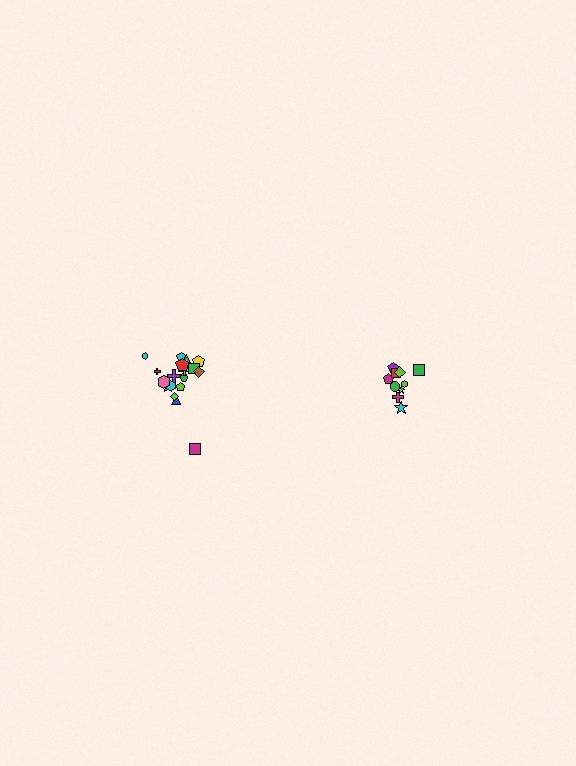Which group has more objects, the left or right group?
The left group.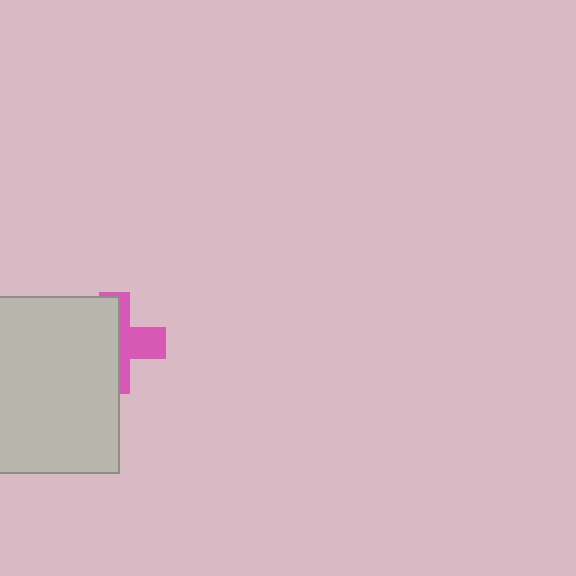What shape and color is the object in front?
The object in front is a light gray rectangle.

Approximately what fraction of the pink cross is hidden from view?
Roughly 58% of the pink cross is hidden behind the light gray rectangle.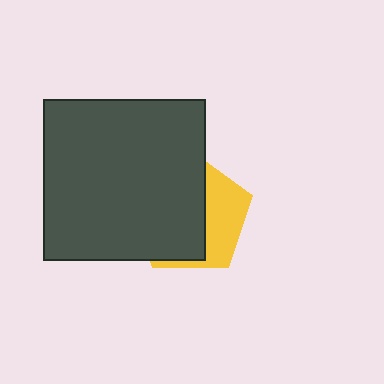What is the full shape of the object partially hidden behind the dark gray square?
The partially hidden object is a yellow pentagon.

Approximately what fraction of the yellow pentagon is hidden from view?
Roughly 63% of the yellow pentagon is hidden behind the dark gray square.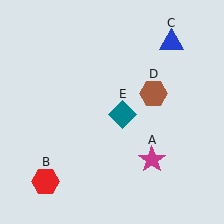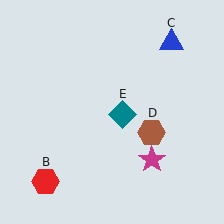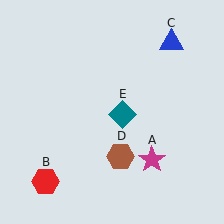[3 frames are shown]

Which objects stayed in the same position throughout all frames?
Magenta star (object A) and red hexagon (object B) and blue triangle (object C) and teal diamond (object E) remained stationary.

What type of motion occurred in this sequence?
The brown hexagon (object D) rotated clockwise around the center of the scene.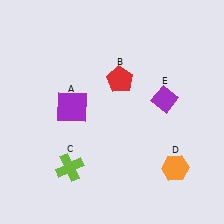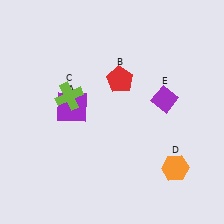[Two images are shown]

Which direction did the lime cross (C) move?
The lime cross (C) moved up.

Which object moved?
The lime cross (C) moved up.